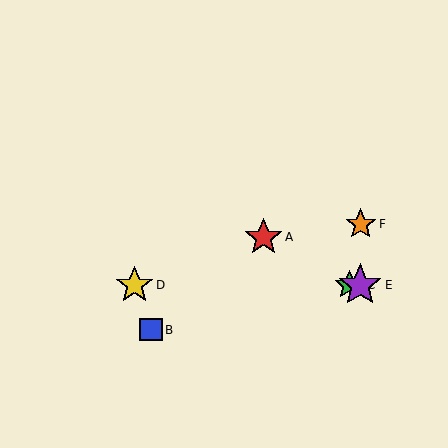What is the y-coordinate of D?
Object D is at y≈285.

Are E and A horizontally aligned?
No, E is at y≈285 and A is at y≈237.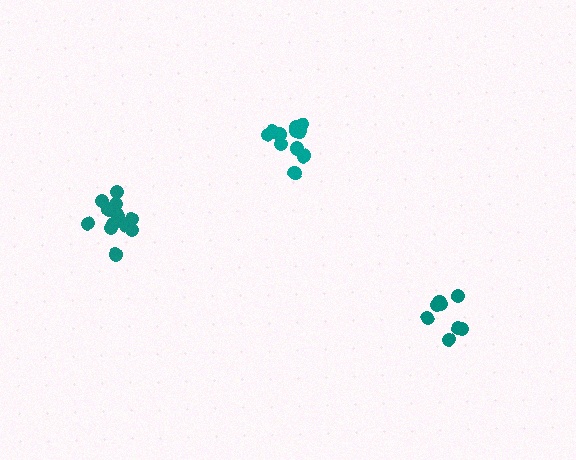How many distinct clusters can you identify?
There are 3 distinct clusters.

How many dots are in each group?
Group 1: 8 dots, Group 2: 13 dots, Group 3: 11 dots (32 total).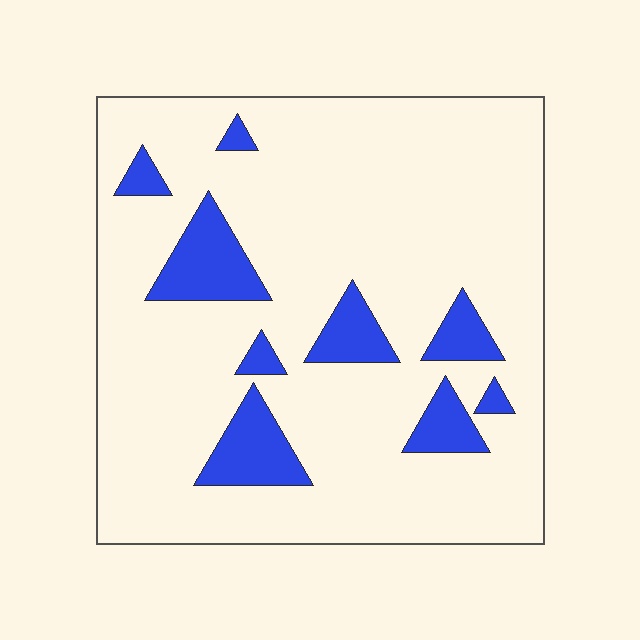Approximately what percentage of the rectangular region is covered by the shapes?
Approximately 15%.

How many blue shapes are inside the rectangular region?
9.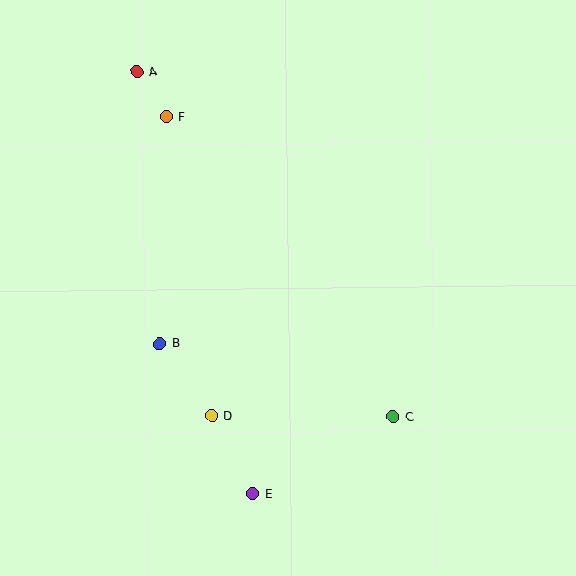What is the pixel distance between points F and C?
The distance between F and C is 376 pixels.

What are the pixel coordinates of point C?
Point C is at (393, 417).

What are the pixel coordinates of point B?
Point B is at (159, 344).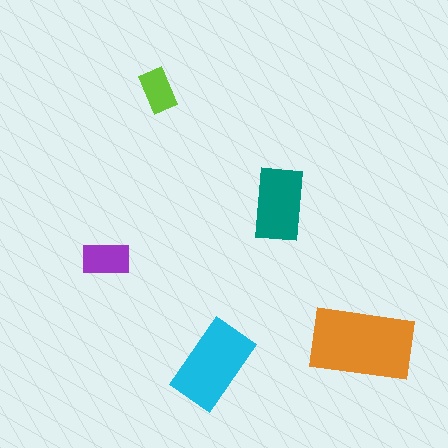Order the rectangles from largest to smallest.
the orange one, the cyan one, the teal one, the purple one, the lime one.